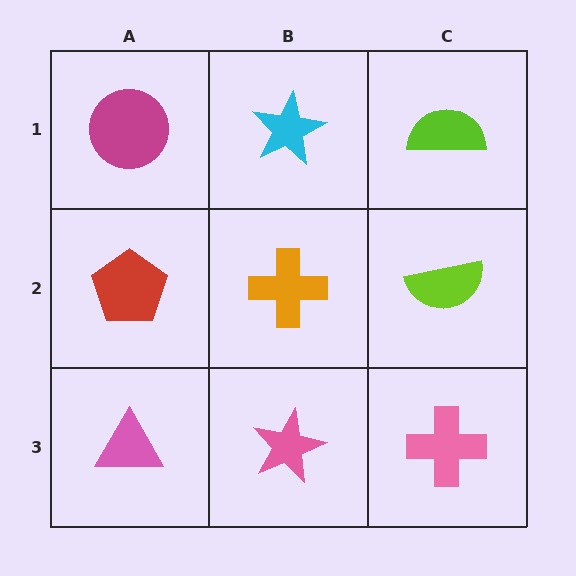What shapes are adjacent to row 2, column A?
A magenta circle (row 1, column A), a pink triangle (row 3, column A), an orange cross (row 2, column B).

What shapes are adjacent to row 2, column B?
A cyan star (row 1, column B), a pink star (row 3, column B), a red pentagon (row 2, column A), a lime semicircle (row 2, column C).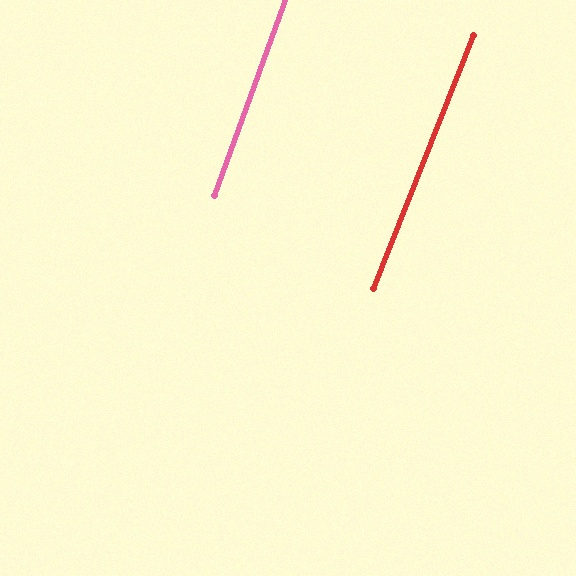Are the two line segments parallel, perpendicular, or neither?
Parallel — their directions differ by only 1.7°.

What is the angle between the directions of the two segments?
Approximately 2 degrees.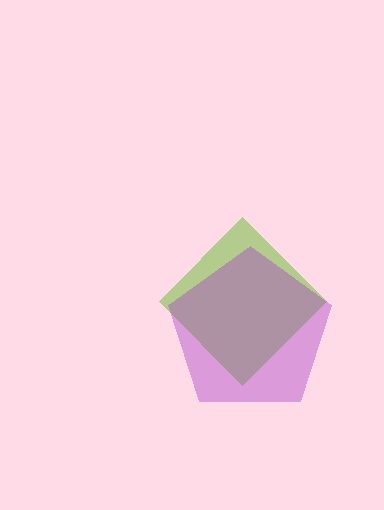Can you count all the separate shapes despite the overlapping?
Yes, there are 2 separate shapes.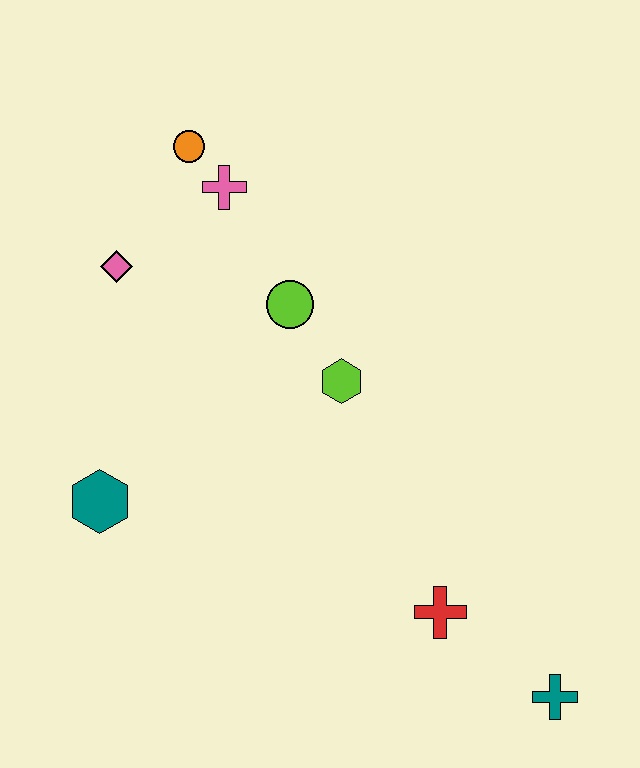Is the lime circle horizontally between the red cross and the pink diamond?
Yes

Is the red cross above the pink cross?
No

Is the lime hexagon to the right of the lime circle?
Yes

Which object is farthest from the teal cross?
The orange circle is farthest from the teal cross.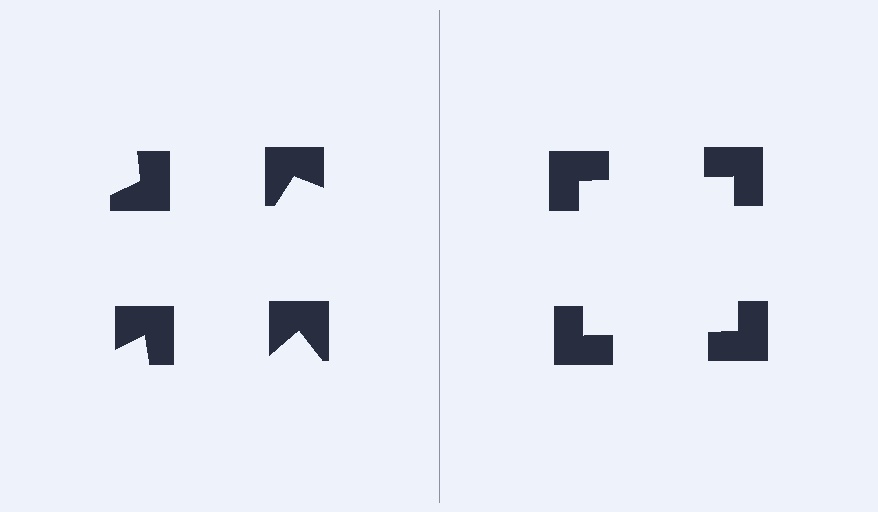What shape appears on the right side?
An illusory square.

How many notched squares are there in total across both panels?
8 — 4 on each side.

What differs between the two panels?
The notched squares are positioned identically on both sides; only the wedge orientations differ. On the right they align to a square; on the left they are misaligned.